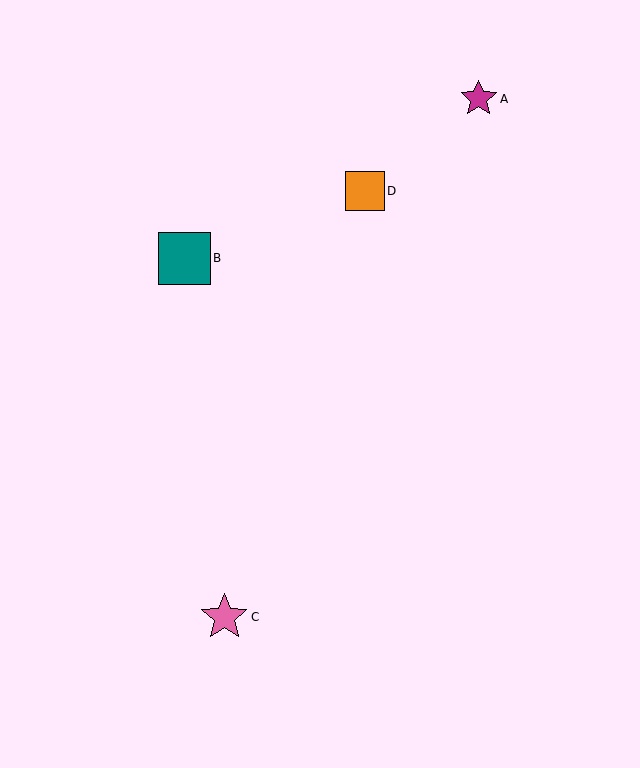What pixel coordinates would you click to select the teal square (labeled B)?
Click at (184, 258) to select the teal square B.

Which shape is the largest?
The teal square (labeled B) is the largest.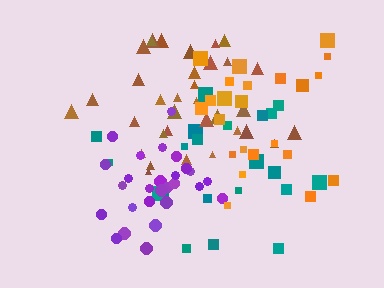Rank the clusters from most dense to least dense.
purple, brown, orange, teal.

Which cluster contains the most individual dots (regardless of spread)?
Brown (34).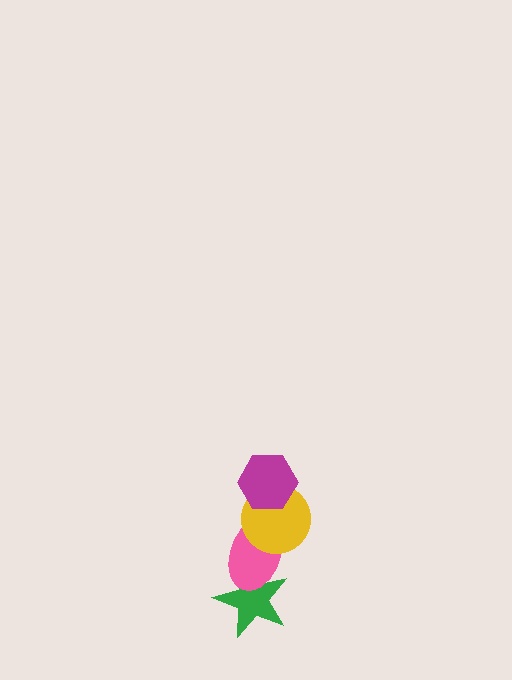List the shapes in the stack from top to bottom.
From top to bottom: the magenta hexagon, the yellow circle, the pink ellipse, the green star.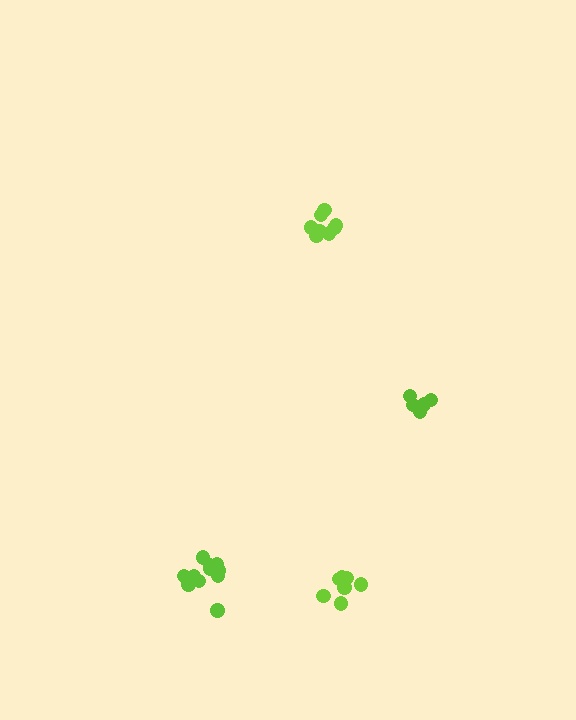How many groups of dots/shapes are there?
There are 4 groups.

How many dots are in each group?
Group 1: 8 dots, Group 2: 7 dots, Group 3: 5 dots, Group 4: 11 dots (31 total).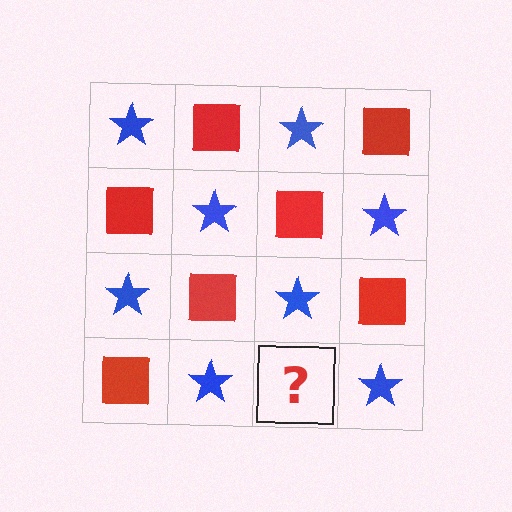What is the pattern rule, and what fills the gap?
The rule is that it alternates blue star and red square in a checkerboard pattern. The gap should be filled with a red square.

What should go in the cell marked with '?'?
The missing cell should contain a red square.